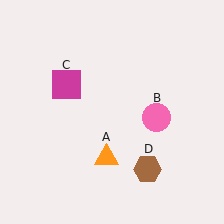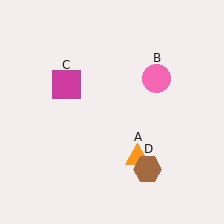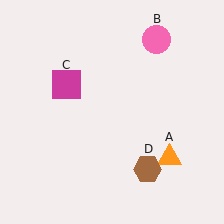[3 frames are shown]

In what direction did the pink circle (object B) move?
The pink circle (object B) moved up.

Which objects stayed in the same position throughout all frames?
Magenta square (object C) and brown hexagon (object D) remained stationary.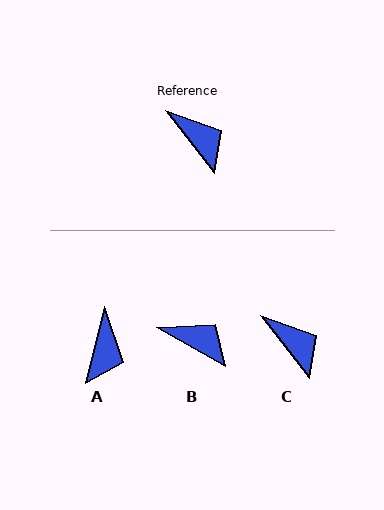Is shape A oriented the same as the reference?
No, it is off by about 51 degrees.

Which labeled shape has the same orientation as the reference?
C.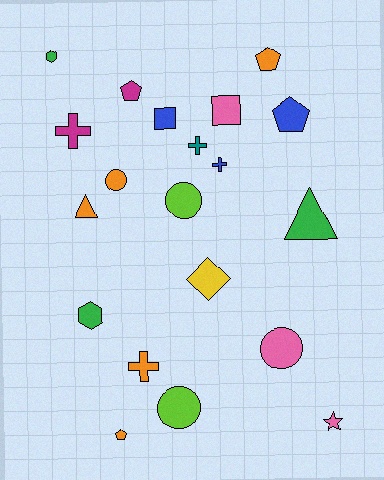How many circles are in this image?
There are 4 circles.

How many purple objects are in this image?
There are no purple objects.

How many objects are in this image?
There are 20 objects.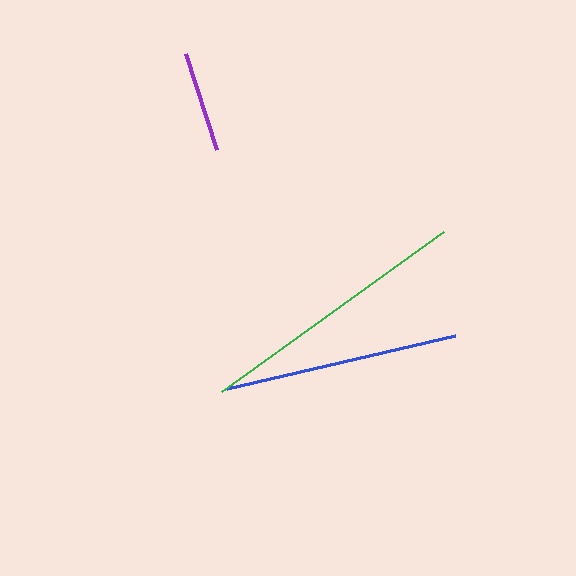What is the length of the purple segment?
The purple segment is approximately 101 pixels long.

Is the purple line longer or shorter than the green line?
The green line is longer than the purple line.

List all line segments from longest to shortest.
From longest to shortest: green, blue, purple.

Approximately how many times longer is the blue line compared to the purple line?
The blue line is approximately 2.3 times the length of the purple line.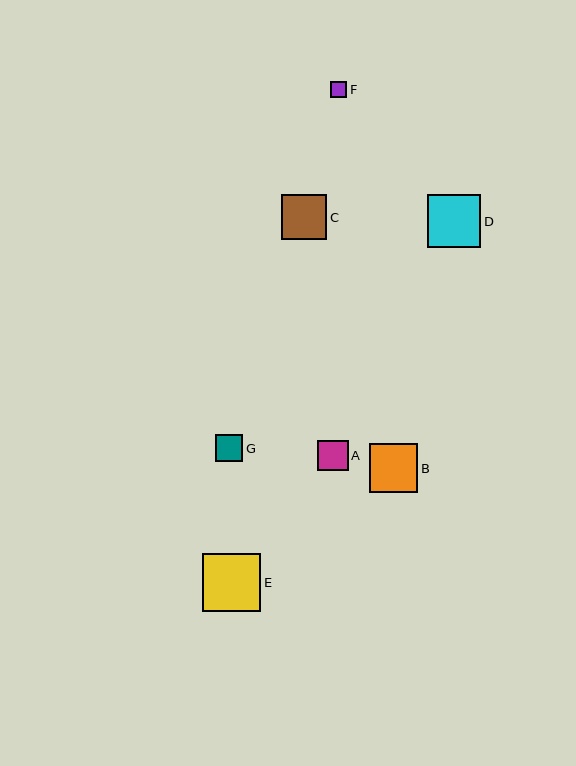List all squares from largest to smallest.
From largest to smallest: E, D, B, C, A, G, F.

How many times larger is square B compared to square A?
Square B is approximately 1.6 times the size of square A.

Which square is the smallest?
Square F is the smallest with a size of approximately 16 pixels.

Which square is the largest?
Square E is the largest with a size of approximately 58 pixels.